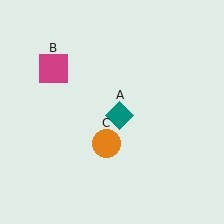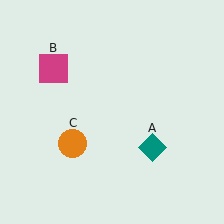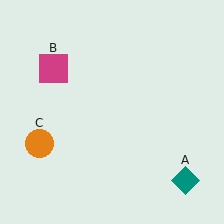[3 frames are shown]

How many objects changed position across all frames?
2 objects changed position: teal diamond (object A), orange circle (object C).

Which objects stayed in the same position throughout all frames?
Magenta square (object B) remained stationary.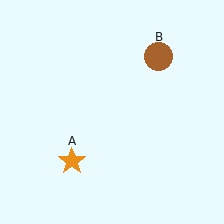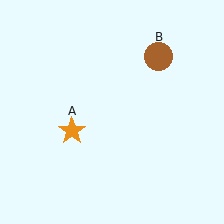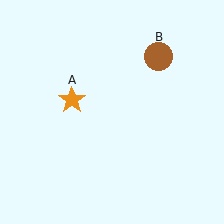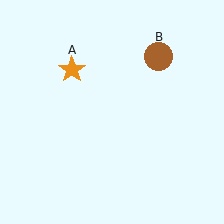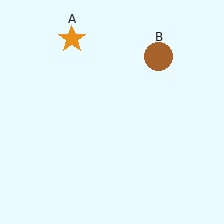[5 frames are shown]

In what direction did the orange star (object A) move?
The orange star (object A) moved up.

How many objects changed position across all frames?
1 object changed position: orange star (object A).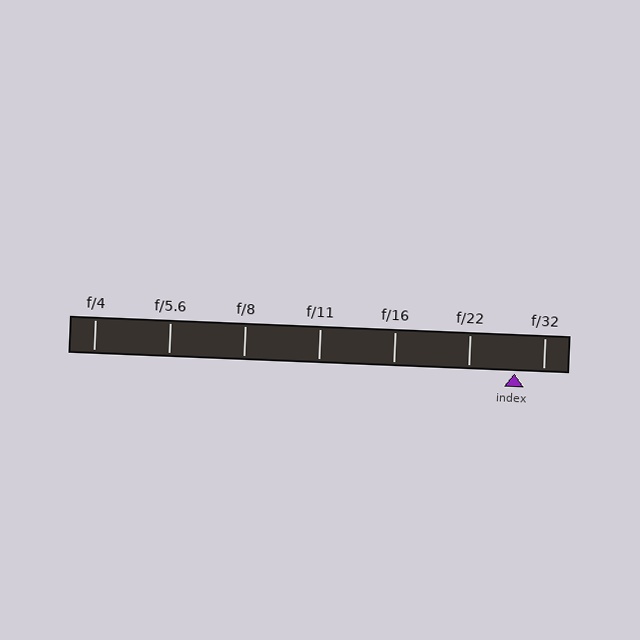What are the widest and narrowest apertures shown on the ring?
The widest aperture shown is f/4 and the narrowest is f/32.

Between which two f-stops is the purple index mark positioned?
The index mark is between f/22 and f/32.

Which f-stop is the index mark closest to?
The index mark is closest to f/32.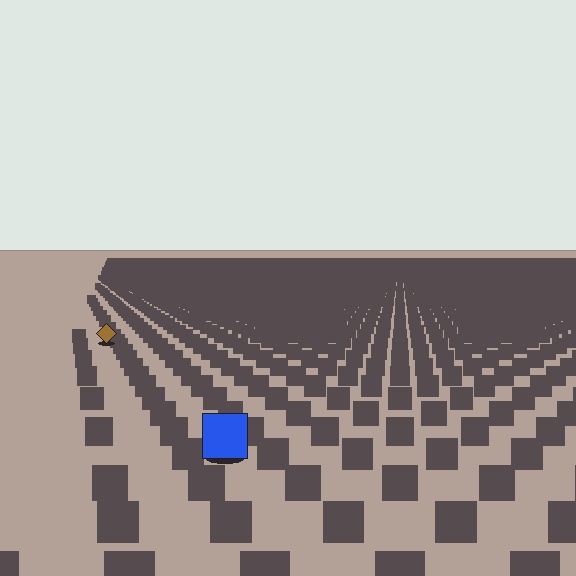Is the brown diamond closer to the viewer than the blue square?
No. The blue square is closer — you can tell from the texture gradient: the ground texture is coarser near it.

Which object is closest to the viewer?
The blue square is closest. The texture marks near it are larger and more spread out.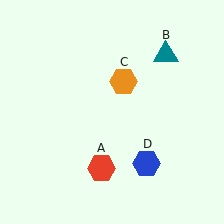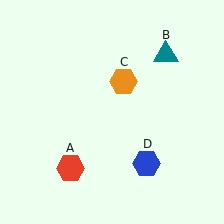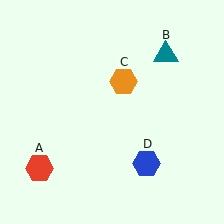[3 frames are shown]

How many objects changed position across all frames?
1 object changed position: red hexagon (object A).